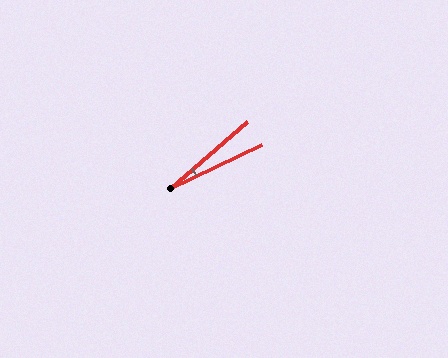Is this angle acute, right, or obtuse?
It is acute.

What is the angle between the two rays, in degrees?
Approximately 15 degrees.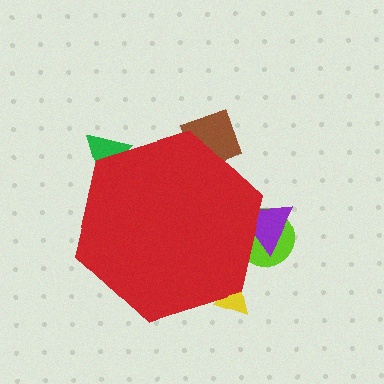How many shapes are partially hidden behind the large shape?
5 shapes are partially hidden.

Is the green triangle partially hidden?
Yes, the green triangle is partially hidden behind the red hexagon.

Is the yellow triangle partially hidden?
Yes, the yellow triangle is partially hidden behind the red hexagon.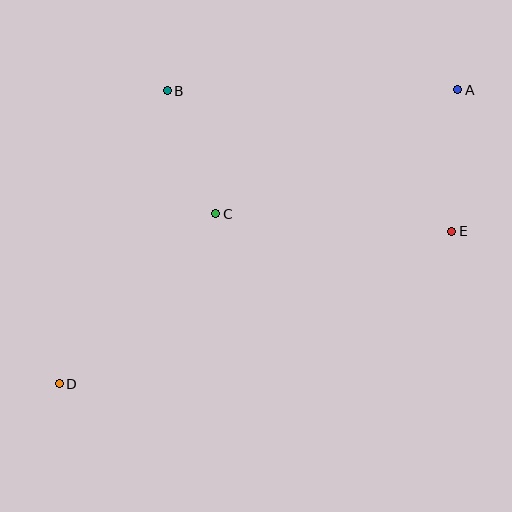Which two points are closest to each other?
Points B and C are closest to each other.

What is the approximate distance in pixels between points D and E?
The distance between D and E is approximately 421 pixels.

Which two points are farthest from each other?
Points A and D are farthest from each other.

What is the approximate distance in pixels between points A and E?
The distance between A and E is approximately 142 pixels.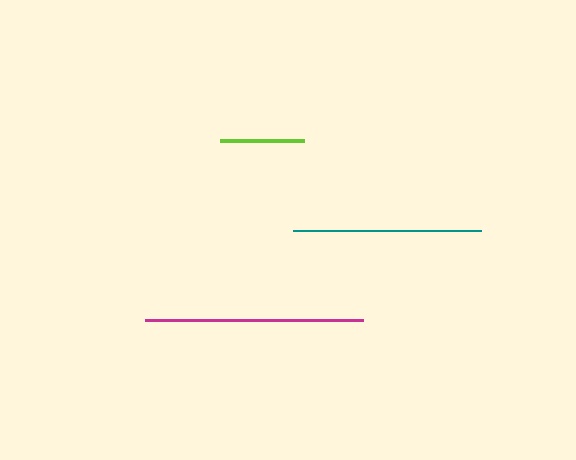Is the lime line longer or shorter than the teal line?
The teal line is longer than the lime line.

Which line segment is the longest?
The magenta line is the longest at approximately 218 pixels.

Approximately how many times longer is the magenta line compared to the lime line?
The magenta line is approximately 2.6 times the length of the lime line.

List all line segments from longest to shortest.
From longest to shortest: magenta, teal, lime.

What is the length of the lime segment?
The lime segment is approximately 84 pixels long.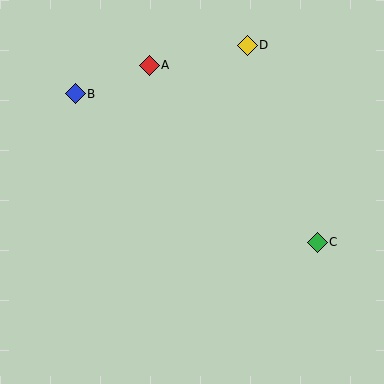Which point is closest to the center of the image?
Point A at (149, 65) is closest to the center.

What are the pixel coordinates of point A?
Point A is at (149, 65).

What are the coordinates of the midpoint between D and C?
The midpoint between D and C is at (282, 144).